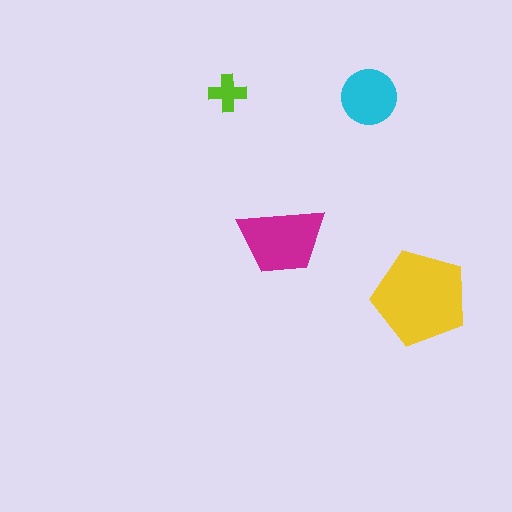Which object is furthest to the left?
The lime cross is leftmost.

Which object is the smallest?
The lime cross.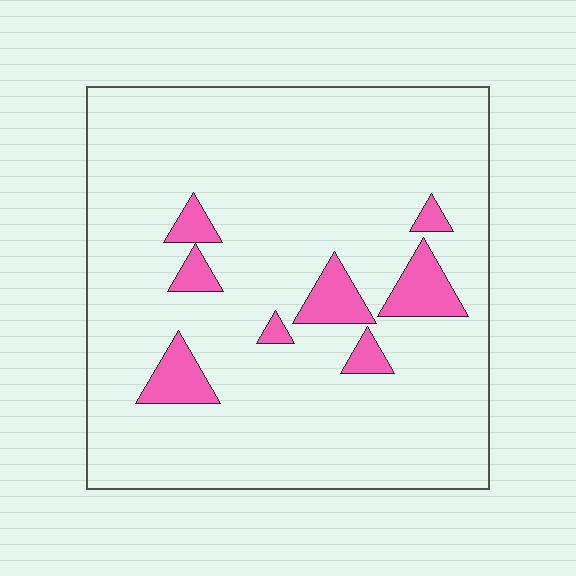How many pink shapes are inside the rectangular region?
8.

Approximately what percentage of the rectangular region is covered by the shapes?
Approximately 10%.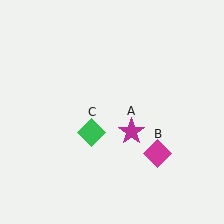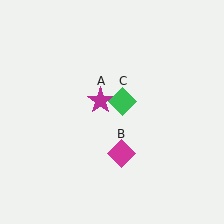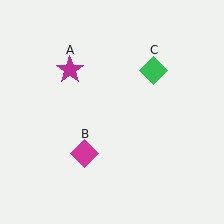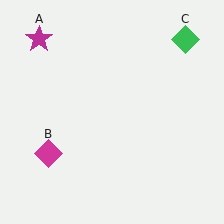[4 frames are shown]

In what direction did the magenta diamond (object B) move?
The magenta diamond (object B) moved left.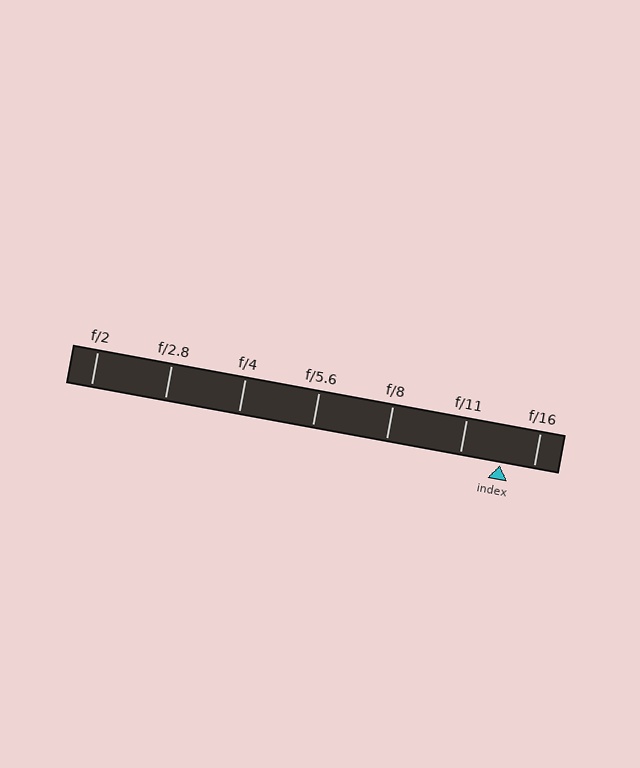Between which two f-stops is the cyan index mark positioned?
The index mark is between f/11 and f/16.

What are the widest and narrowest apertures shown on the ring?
The widest aperture shown is f/2 and the narrowest is f/16.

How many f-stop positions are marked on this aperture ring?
There are 7 f-stop positions marked.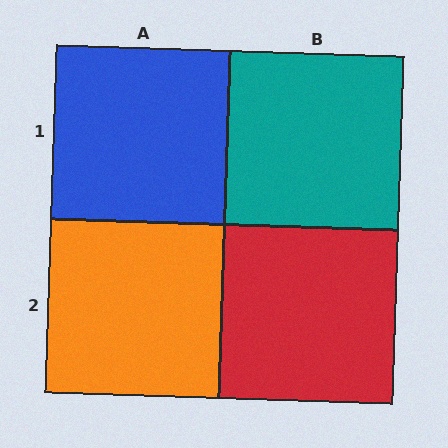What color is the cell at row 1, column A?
Blue.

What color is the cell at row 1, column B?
Teal.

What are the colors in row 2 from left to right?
Orange, red.